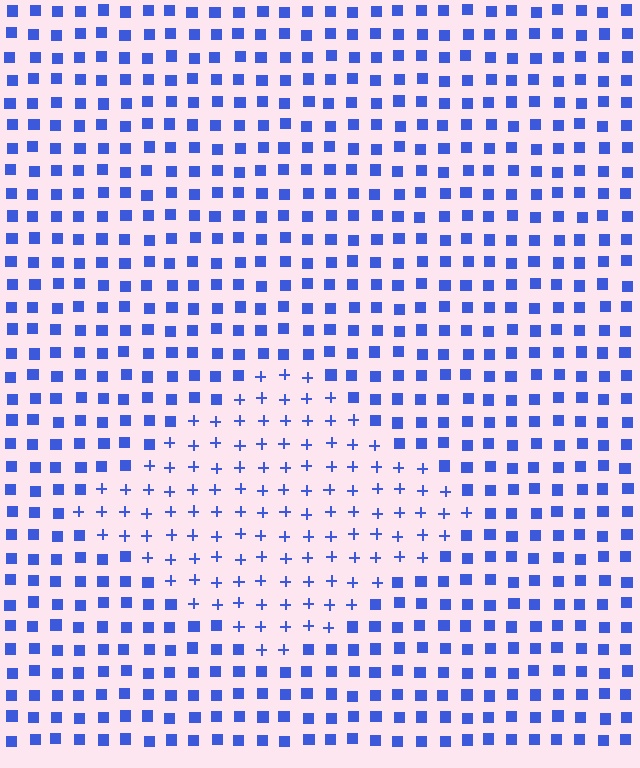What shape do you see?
I see a diamond.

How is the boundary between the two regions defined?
The boundary is defined by a change in element shape: plus signs inside vs. squares outside. All elements share the same color and spacing.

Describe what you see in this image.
The image is filled with small blue elements arranged in a uniform grid. A diamond-shaped region contains plus signs, while the surrounding area contains squares. The boundary is defined purely by the change in element shape.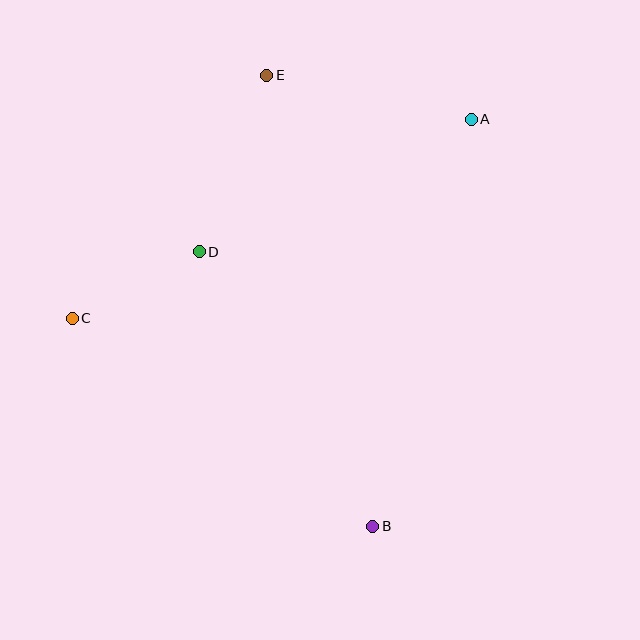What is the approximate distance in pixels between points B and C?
The distance between B and C is approximately 365 pixels.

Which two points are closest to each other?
Points C and D are closest to each other.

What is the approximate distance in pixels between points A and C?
The distance between A and C is approximately 446 pixels.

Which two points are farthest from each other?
Points B and E are farthest from each other.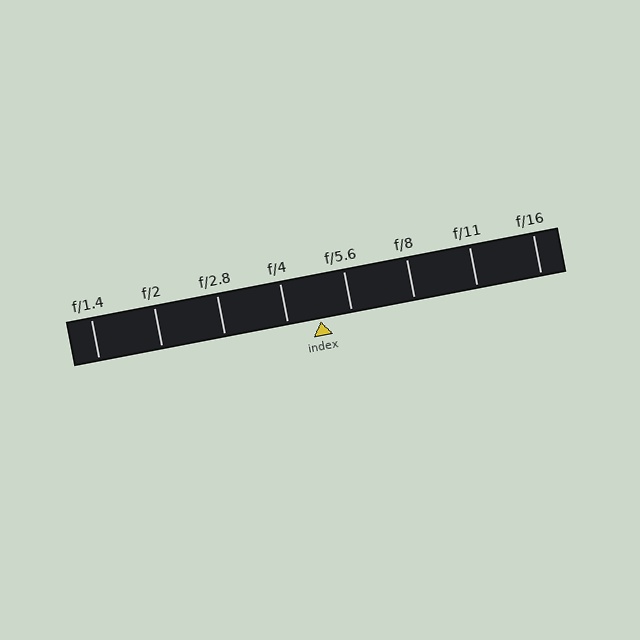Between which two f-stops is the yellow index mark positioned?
The index mark is between f/4 and f/5.6.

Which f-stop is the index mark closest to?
The index mark is closest to f/5.6.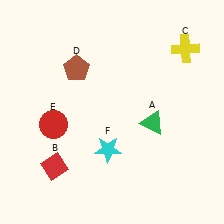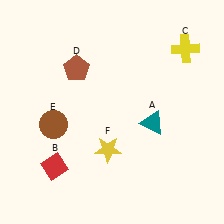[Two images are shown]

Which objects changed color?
A changed from green to teal. E changed from red to brown. F changed from cyan to yellow.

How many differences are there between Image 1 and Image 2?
There are 3 differences between the two images.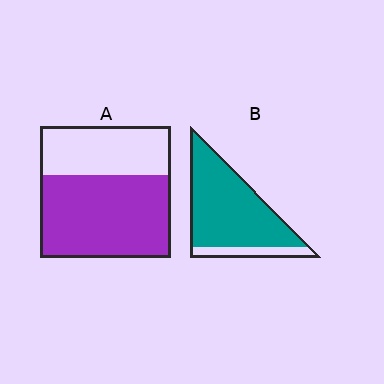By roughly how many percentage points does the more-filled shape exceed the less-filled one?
By roughly 20 percentage points (B over A).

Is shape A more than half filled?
Yes.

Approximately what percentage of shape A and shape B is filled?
A is approximately 65% and B is approximately 85%.